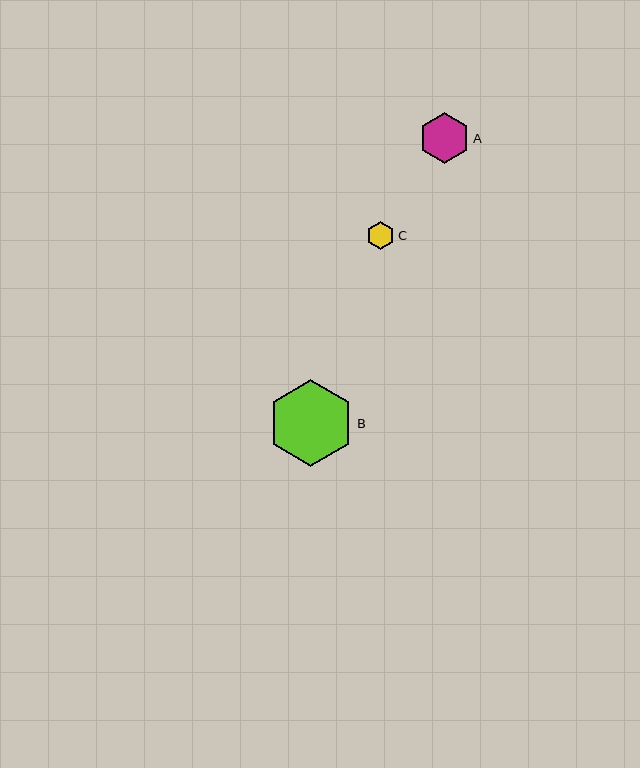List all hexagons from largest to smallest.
From largest to smallest: B, A, C.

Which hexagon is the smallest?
Hexagon C is the smallest with a size of approximately 28 pixels.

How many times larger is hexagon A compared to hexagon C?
Hexagon A is approximately 1.8 times the size of hexagon C.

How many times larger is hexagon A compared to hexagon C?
Hexagon A is approximately 1.8 times the size of hexagon C.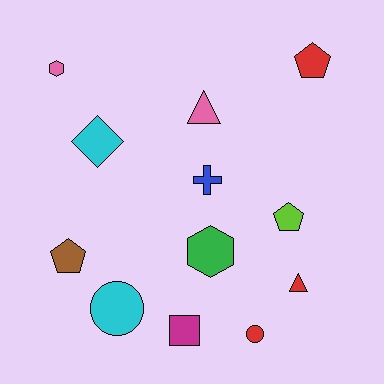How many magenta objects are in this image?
There is 1 magenta object.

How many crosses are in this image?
There is 1 cross.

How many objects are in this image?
There are 12 objects.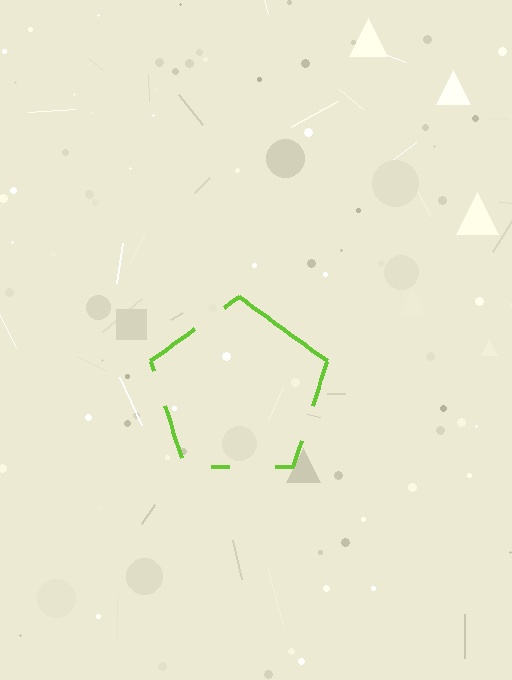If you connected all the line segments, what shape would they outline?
They would outline a pentagon.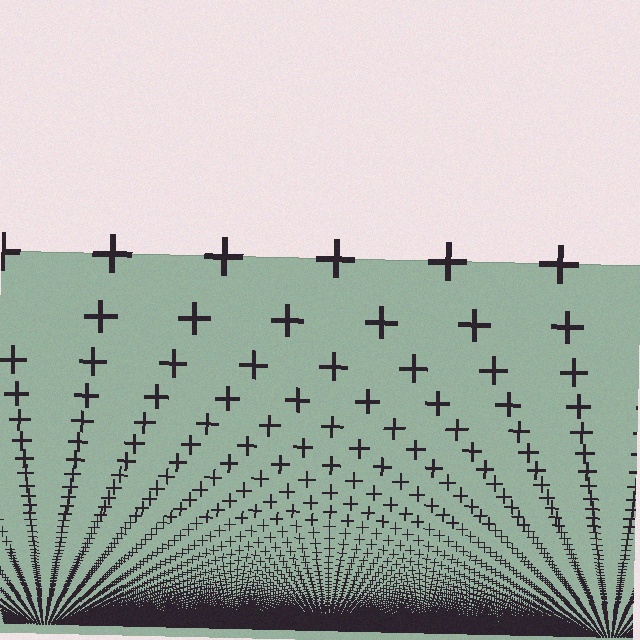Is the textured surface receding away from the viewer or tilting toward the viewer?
The surface appears to tilt toward the viewer. Texture elements get larger and sparser toward the top.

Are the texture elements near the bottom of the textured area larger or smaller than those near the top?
Smaller. The gradient is inverted — elements near the bottom are smaller and denser.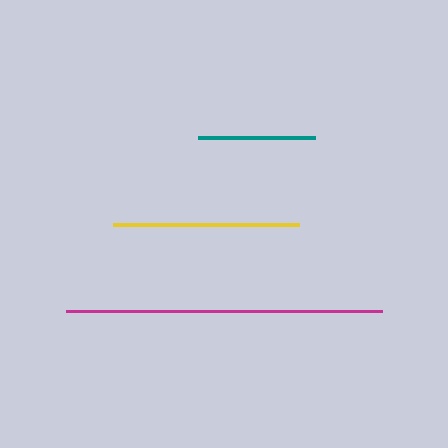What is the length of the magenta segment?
The magenta segment is approximately 316 pixels long.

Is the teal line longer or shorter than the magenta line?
The magenta line is longer than the teal line.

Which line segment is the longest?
The magenta line is the longest at approximately 316 pixels.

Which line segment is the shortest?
The teal line is the shortest at approximately 117 pixels.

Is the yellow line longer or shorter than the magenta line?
The magenta line is longer than the yellow line.